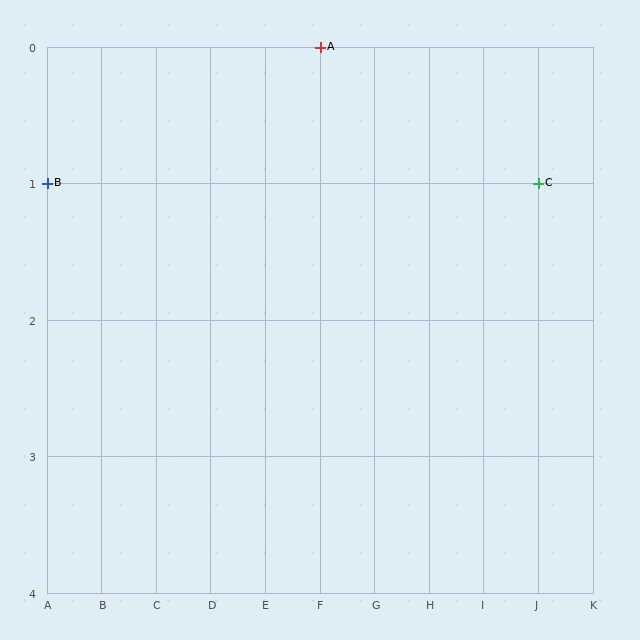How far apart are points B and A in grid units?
Points B and A are 5 columns and 1 row apart (about 5.1 grid units diagonally).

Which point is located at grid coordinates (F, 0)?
Point A is at (F, 0).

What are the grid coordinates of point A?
Point A is at grid coordinates (F, 0).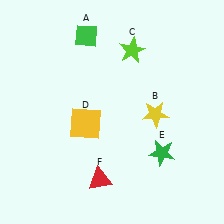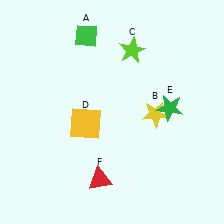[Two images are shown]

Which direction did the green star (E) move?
The green star (E) moved up.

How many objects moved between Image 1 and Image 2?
1 object moved between the two images.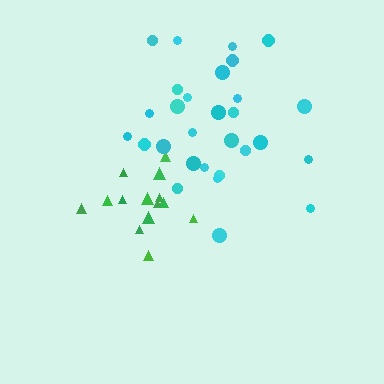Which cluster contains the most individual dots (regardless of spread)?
Cyan (29).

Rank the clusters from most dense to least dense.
green, cyan.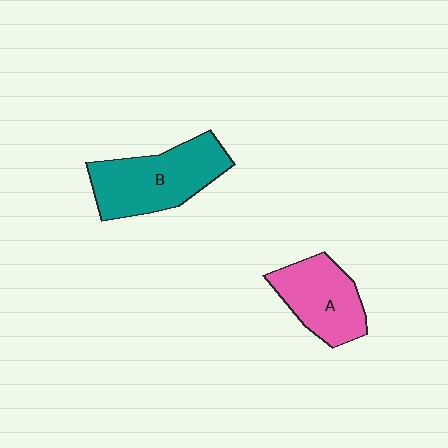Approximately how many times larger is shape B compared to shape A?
Approximately 1.3 times.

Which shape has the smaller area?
Shape A (pink).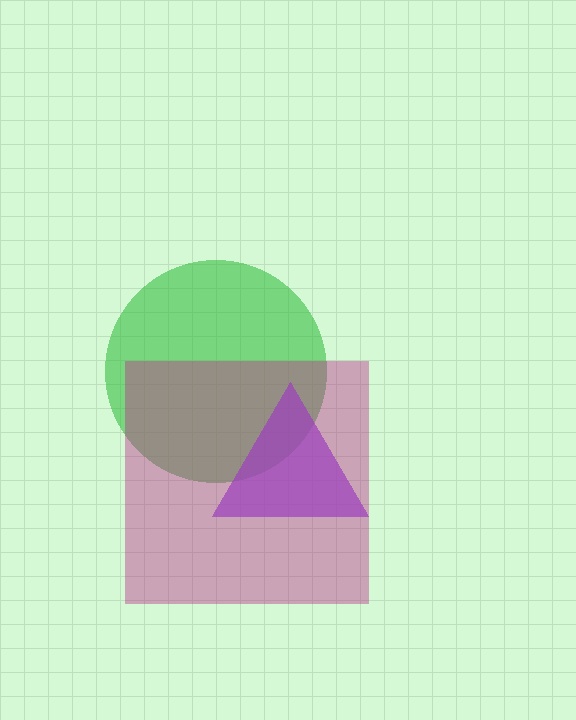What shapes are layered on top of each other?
The layered shapes are: a green circle, a magenta square, a purple triangle.